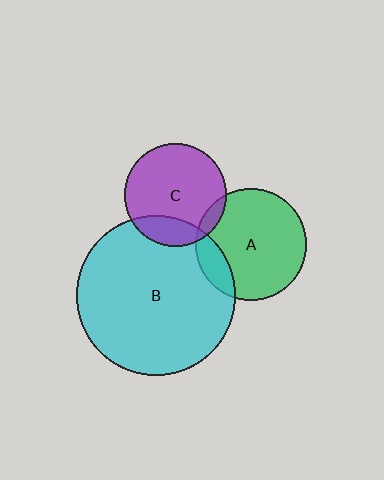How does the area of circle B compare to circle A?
Approximately 2.1 times.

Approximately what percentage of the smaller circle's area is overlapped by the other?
Approximately 10%.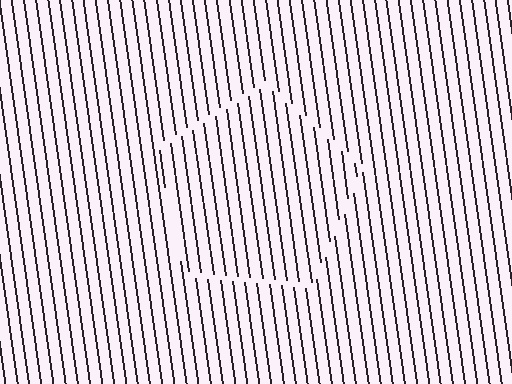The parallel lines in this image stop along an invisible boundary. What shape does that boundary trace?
An illusory pentagon. The interior of the shape contains the same grating, shifted by half a period — the contour is defined by the phase discontinuity where line-ends from the inner and outer gratings abut.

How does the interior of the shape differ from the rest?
The interior of the shape contains the same grating, shifted by half a period — the contour is defined by the phase discontinuity where line-ends from the inner and outer gratings abut.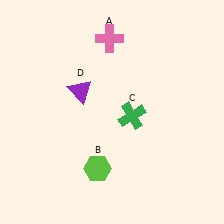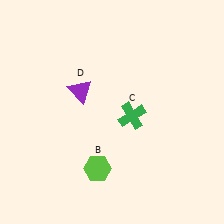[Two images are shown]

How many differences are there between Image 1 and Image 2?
There is 1 difference between the two images.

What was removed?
The pink cross (A) was removed in Image 2.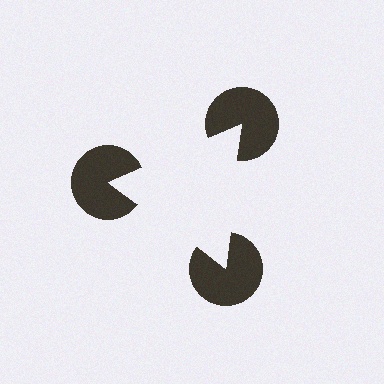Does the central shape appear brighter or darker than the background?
It typically appears slightly brighter than the background, even though no actual brightness change is drawn.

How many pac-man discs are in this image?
There are 3 — one at each vertex of the illusory triangle.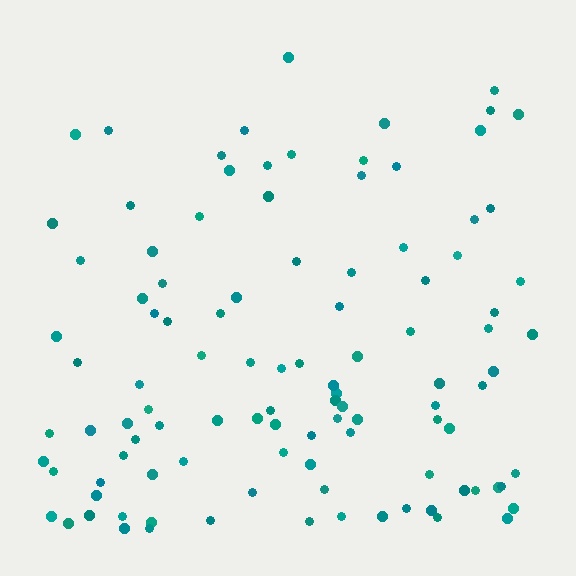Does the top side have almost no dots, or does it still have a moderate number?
Still a moderate number, just noticeably fewer than the bottom.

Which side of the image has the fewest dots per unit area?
The top.